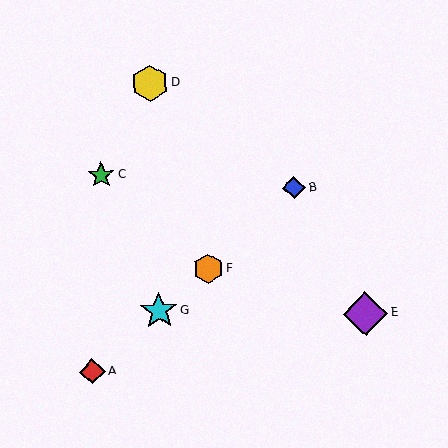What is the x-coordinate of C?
Object C is at x≈101.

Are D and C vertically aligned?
No, D is at x≈150 and C is at x≈101.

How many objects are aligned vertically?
2 objects (D, G) are aligned vertically.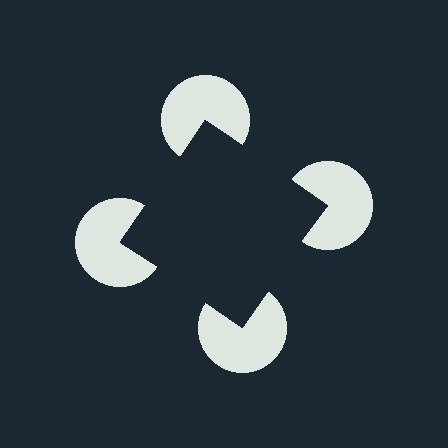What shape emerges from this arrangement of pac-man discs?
An illusory square — its edges are inferred from the aligned wedge cuts in the pac-man discs, not physically drawn.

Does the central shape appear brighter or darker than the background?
It typically appears slightly darker than the background, even though no actual brightness change is drawn.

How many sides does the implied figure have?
4 sides.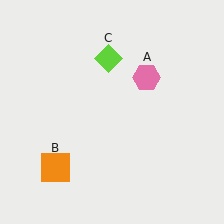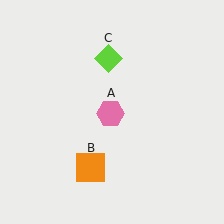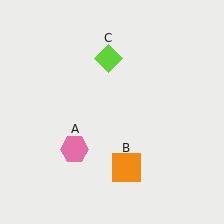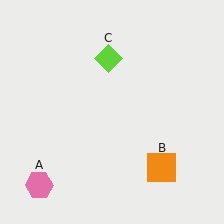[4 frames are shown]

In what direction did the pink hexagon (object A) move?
The pink hexagon (object A) moved down and to the left.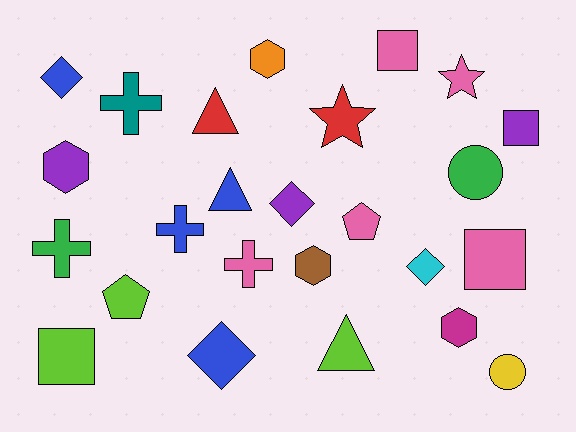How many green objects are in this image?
There are 2 green objects.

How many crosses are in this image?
There are 4 crosses.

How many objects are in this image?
There are 25 objects.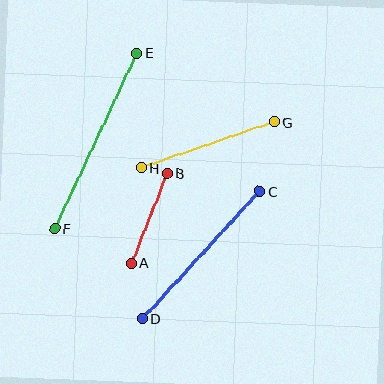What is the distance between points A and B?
The distance is approximately 96 pixels.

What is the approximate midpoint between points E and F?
The midpoint is at approximately (96, 141) pixels.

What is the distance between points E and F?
The distance is approximately 194 pixels.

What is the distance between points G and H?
The distance is approximately 141 pixels.